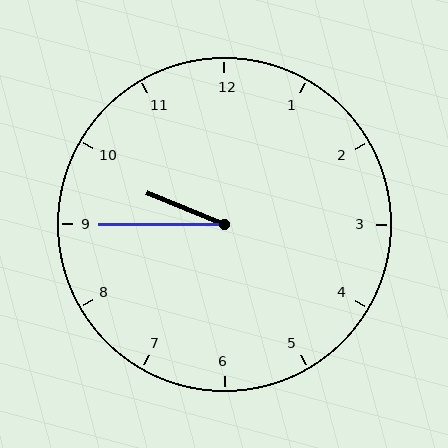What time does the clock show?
9:45.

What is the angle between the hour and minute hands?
Approximately 22 degrees.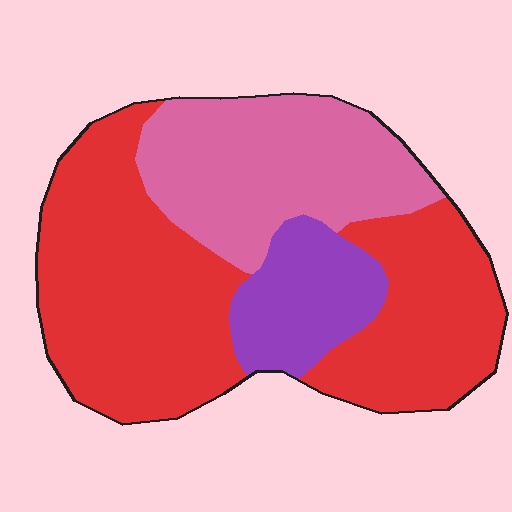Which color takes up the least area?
Purple, at roughly 15%.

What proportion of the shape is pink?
Pink takes up between a sixth and a third of the shape.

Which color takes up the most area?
Red, at roughly 60%.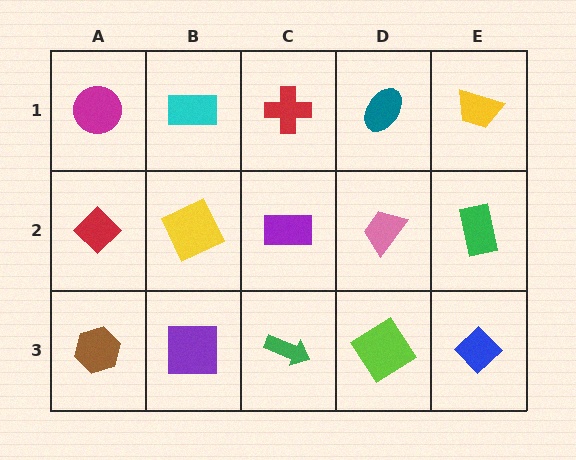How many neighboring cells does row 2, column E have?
3.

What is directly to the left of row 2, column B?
A red diamond.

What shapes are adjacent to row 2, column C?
A red cross (row 1, column C), a green arrow (row 3, column C), a yellow square (row 2, column B), a pink trapezoid (row 2, column D).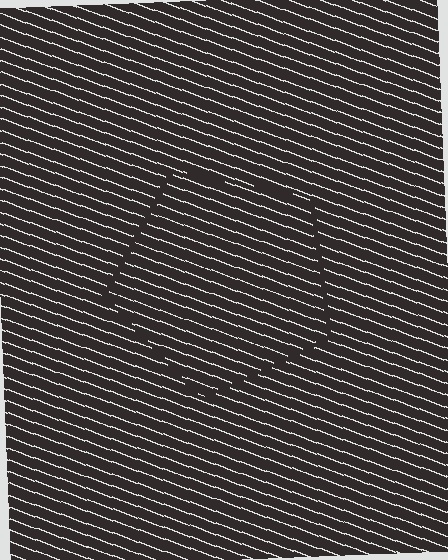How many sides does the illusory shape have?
5 sides — the line-ends trace a pentagon.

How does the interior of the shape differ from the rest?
The interior of the shape contains the same grating, shifted by half a period — the contour is defined by the phase discontinuity where line-ends from the inner and outer gratings abut.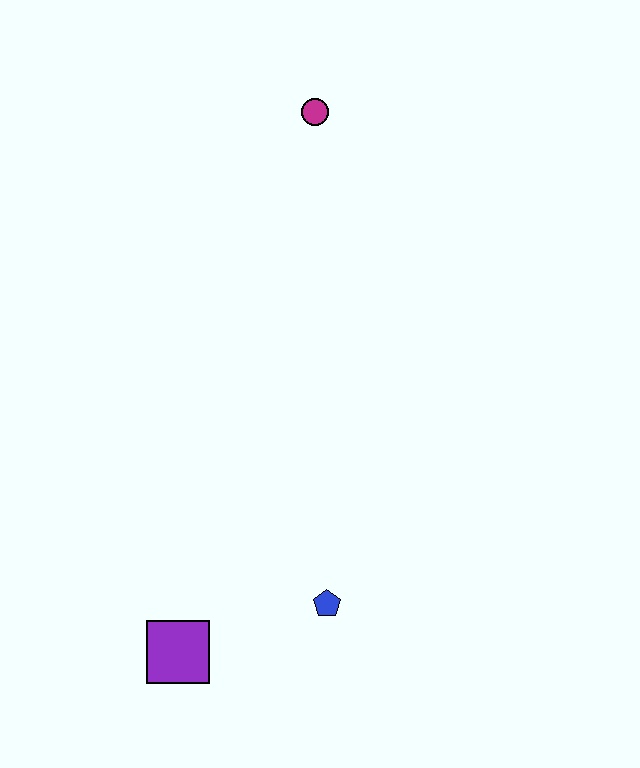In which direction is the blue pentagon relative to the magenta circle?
The blue pentagon is below the magenta circle.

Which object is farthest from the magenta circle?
The purple square is farthest from the magenta circle.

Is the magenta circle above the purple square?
Yes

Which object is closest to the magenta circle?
The blue pentagon is closest to the magenta circle.